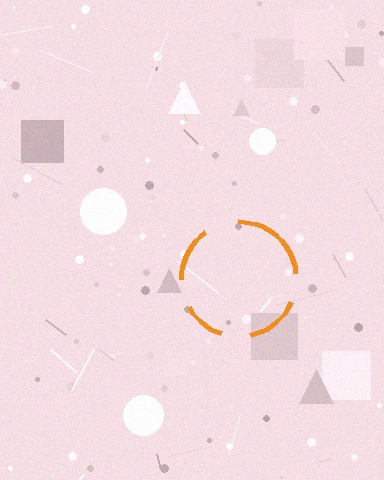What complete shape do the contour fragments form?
The contour fragments form a circle.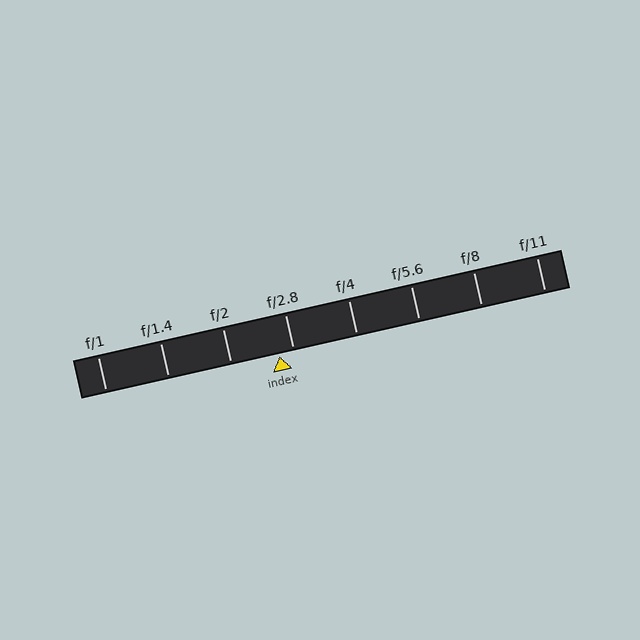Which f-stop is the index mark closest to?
The index mark is closest to f/2.8.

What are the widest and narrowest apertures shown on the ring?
The widest aperture shown is f/1 and the narrowest is f/11.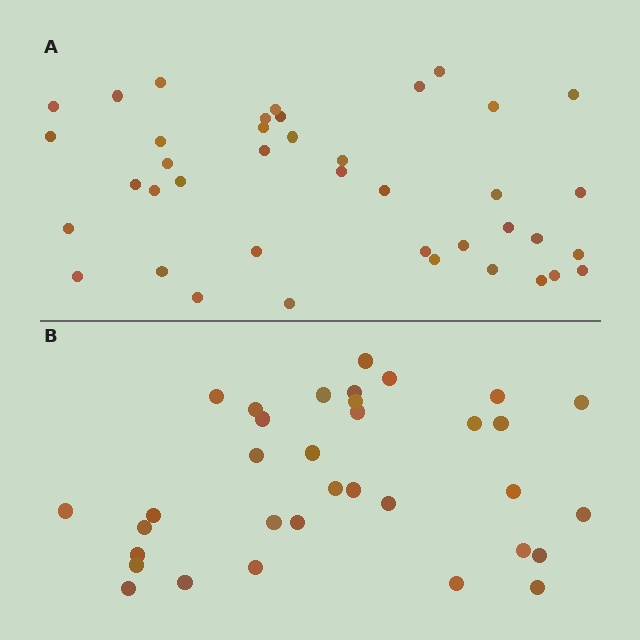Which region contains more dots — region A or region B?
Region A (the top region) has more dots.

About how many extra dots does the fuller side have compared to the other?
Region A has about 6 more dots than region B.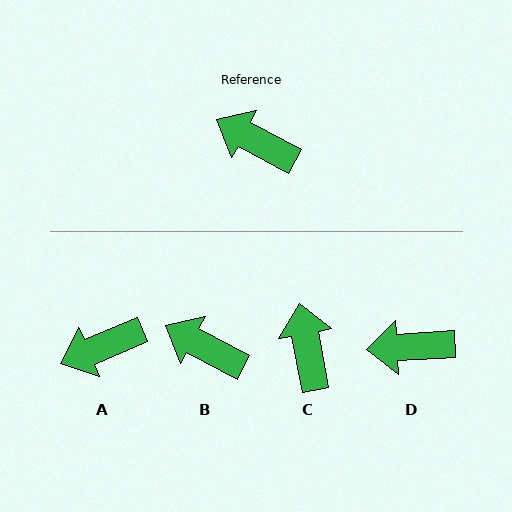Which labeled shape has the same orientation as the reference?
B.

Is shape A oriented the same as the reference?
No, it is off by about 50 degrees.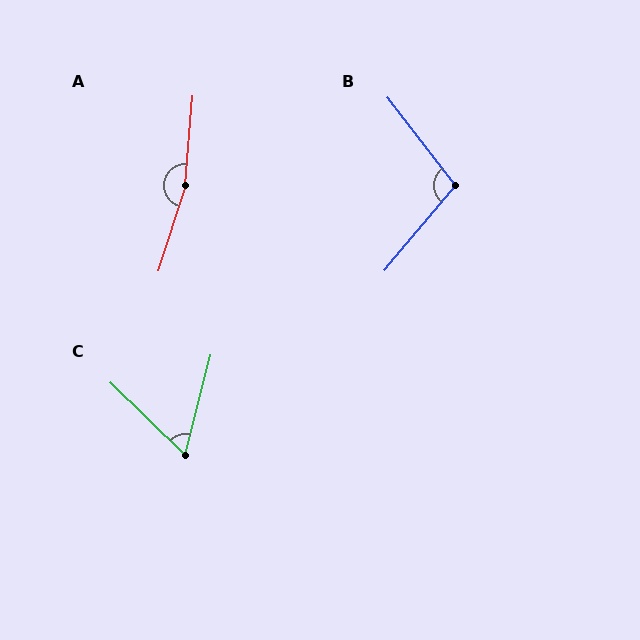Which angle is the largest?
A, at approximately 167 degrees.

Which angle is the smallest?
C, at approximately 60 degrees.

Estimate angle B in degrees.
Approximately 102 degrees.